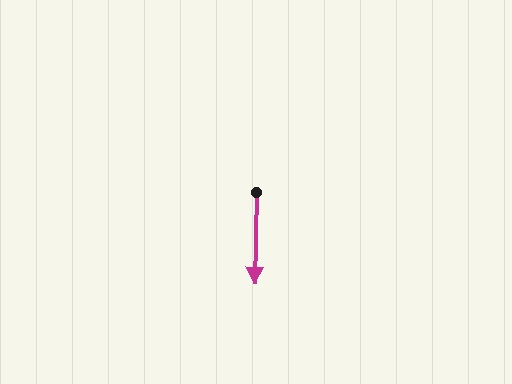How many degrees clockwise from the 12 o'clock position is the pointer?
Approximately 181 degrees.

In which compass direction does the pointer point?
South.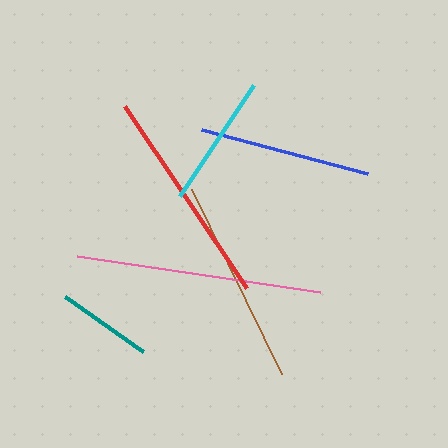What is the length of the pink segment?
The pink segment is approximately 246 pixels long.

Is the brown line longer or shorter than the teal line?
The brown line is longer than the teal line.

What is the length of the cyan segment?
The cyan segment is approximately 134 pixels long.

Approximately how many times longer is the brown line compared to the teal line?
The brown line is approximately 2.2 times the length of the teal line.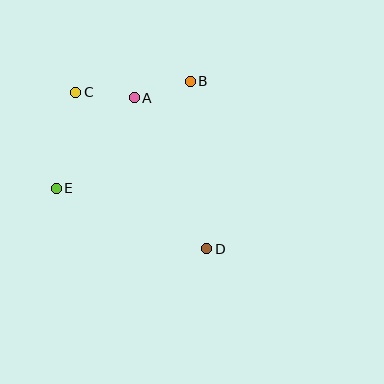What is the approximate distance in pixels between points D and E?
The distance between D and E is approximately 162 pixels.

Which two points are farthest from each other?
Points C and D are farthest from each other.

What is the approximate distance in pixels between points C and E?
The distance between C and E is approximately 98 pixels.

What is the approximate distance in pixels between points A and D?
The distance between A and D is approximately 168 pixels.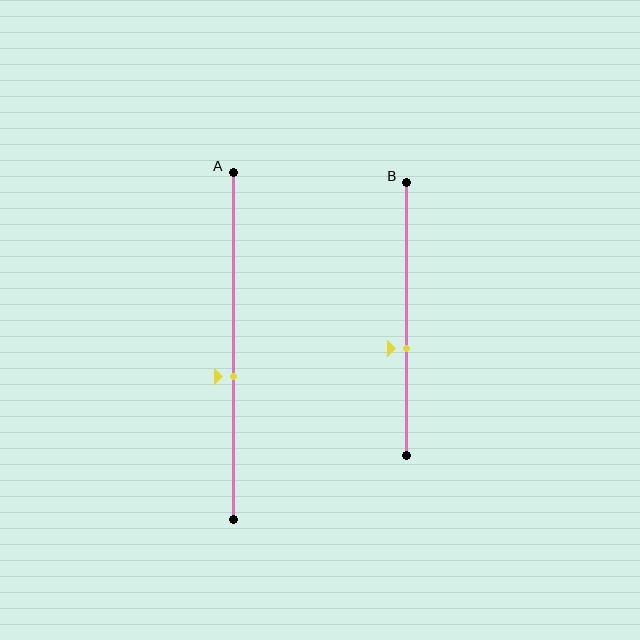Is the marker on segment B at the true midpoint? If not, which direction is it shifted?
No, the marker on segment B is shifted downward by about 11% of the segment length.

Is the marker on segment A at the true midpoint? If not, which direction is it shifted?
No, the marker on segment A is shifted downward by about 9% of the segment length.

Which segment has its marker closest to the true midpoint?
Segment A has its marker closest to the true midpoint.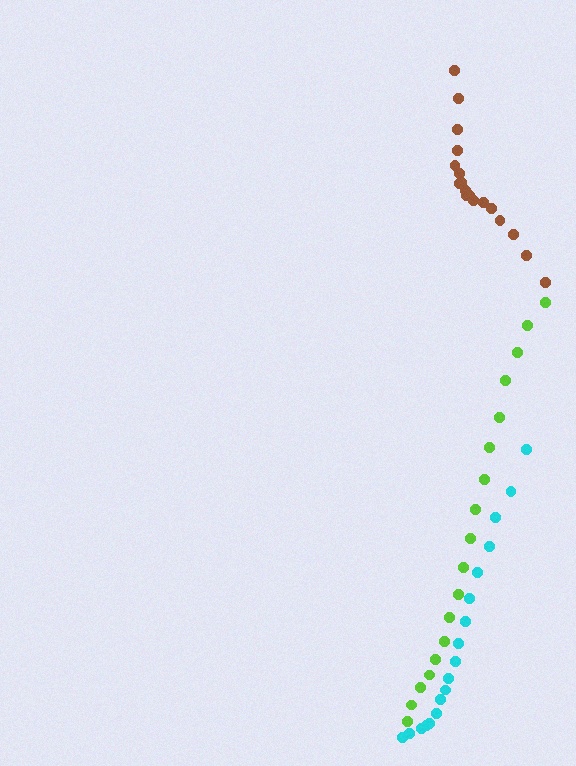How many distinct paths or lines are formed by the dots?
There are 3 distinct paths.